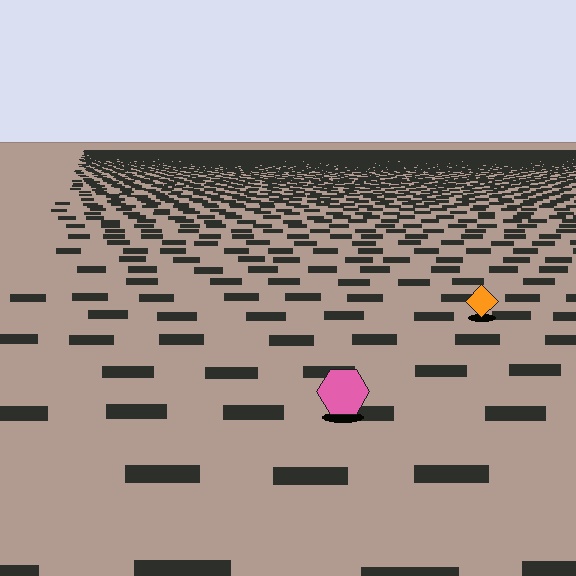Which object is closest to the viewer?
The pink hexagon is closest. The texture marks near it are larger and more spread out.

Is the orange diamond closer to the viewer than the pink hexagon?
No. The pink hexagon is closer — you can tell from the texture gradient: the ground texture is coarser near it.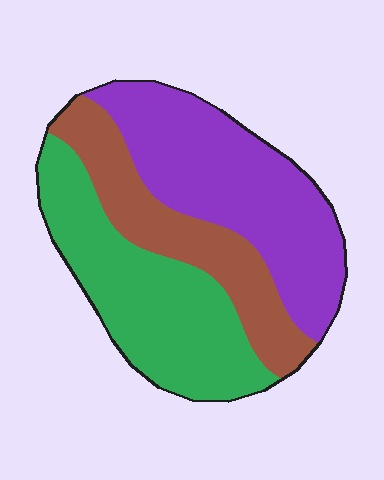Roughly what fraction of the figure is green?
Green covers roughly 35% of the figure.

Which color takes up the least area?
Brown, at roughly 25%.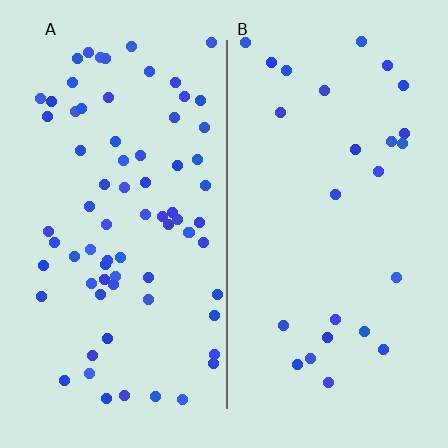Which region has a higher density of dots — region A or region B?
A (the left).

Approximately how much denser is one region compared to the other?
Approximately 2.9× — region A over region B.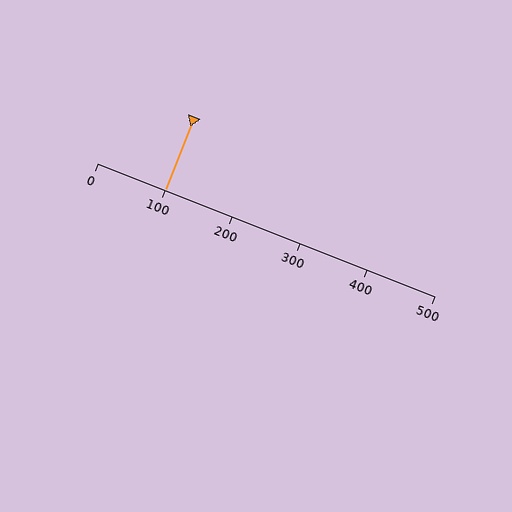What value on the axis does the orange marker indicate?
The marker indicates approximately 100.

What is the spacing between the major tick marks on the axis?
The major ticks are spaced 100 apart.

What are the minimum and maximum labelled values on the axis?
The axis runs from 0 to 500.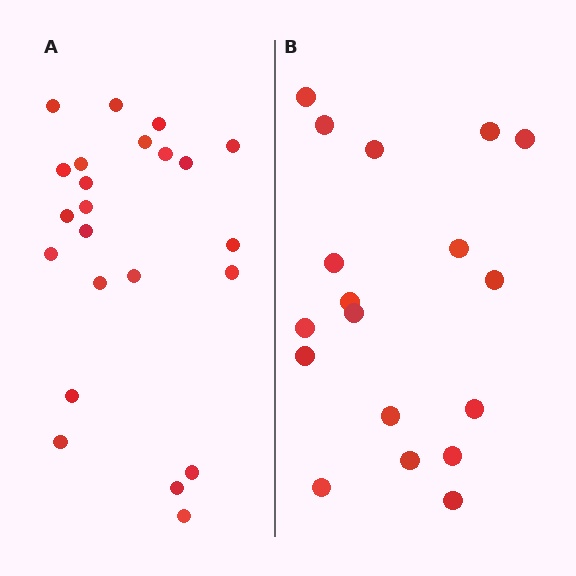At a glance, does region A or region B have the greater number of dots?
Region A (the left region) has more dots.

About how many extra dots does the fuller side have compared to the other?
Region A has about 5 more dots than region B.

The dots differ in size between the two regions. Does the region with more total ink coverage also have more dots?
No. Region B has more total ink coverage because its dots are larger, but region A actually contains more individual dots. Total area can be misleading — the number of items is what matters here.